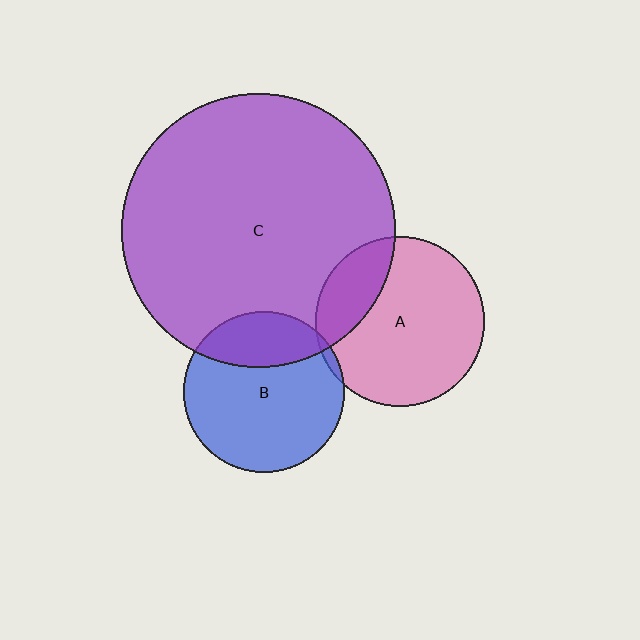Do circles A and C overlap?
Yes.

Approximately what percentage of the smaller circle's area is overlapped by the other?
Approximately 20%.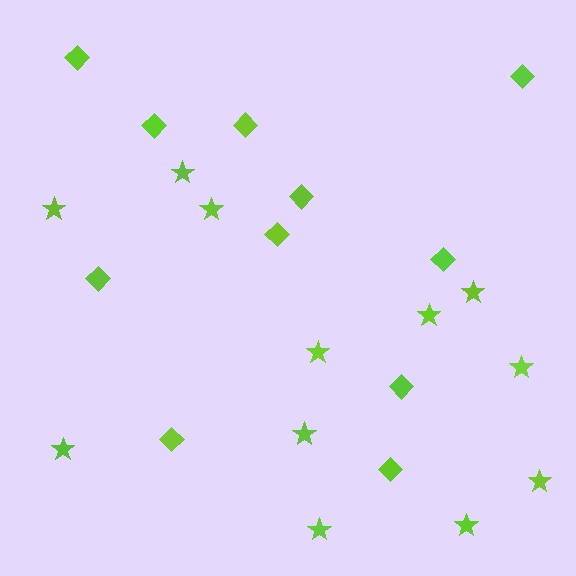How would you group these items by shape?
There are 2 groups: one group of diamonds (11) and one group of stars (12).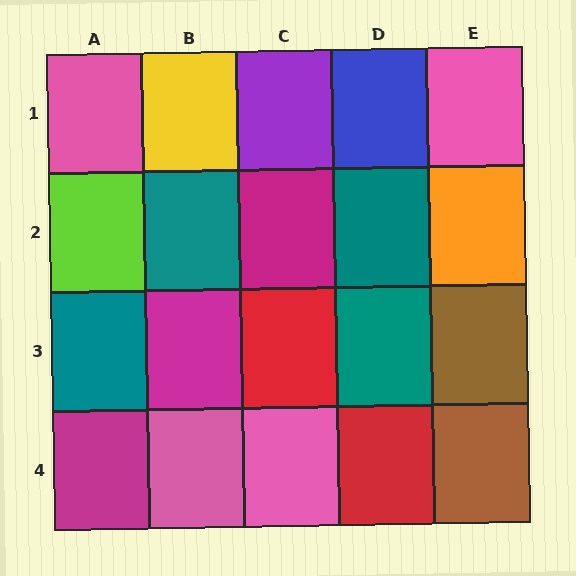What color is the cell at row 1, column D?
Blue.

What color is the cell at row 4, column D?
Red.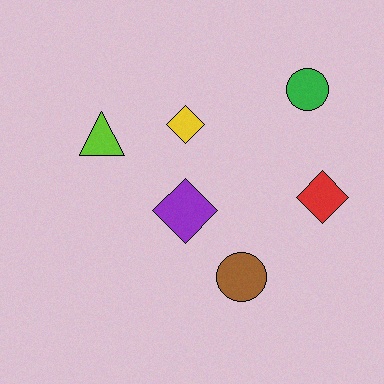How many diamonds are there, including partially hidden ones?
There are 3 diamonds.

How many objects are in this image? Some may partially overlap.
There are 6 objects.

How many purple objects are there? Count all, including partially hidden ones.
There is 1 purple object.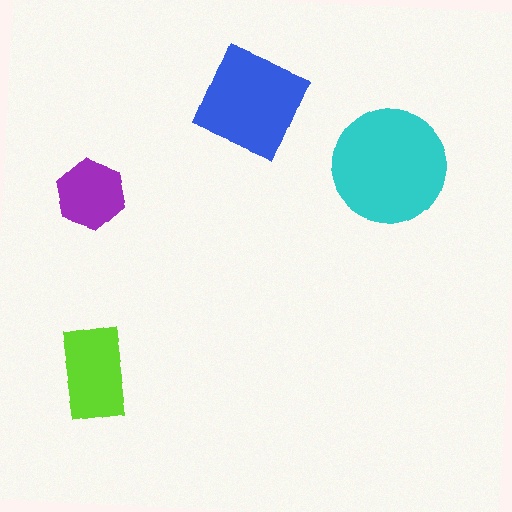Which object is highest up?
The blue diamond is topmost.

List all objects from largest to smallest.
The cyan circle, the blue diamond, the lime rectangle, the purple hexagon.